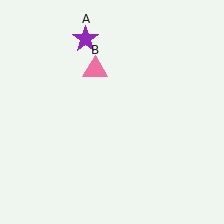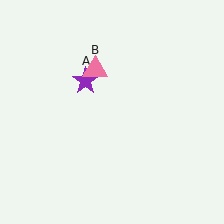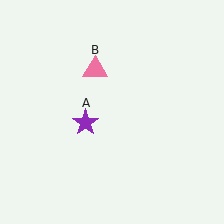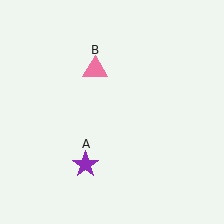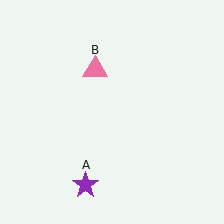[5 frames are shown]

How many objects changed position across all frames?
1 object changed position: purple star (object A).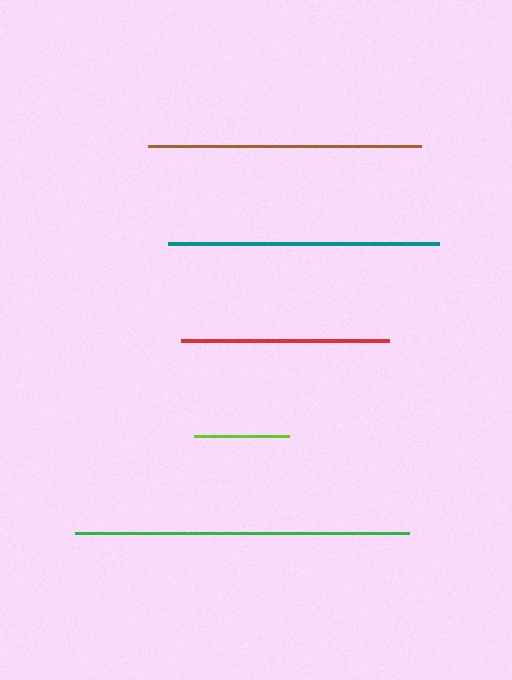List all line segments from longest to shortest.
From longest to shortest: green, brown, teal, red, lime.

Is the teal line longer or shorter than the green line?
The green line is longer than the teal line.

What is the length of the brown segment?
The brown segment is approximately 273 pixels long.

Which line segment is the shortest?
The lime line is the shortest at approximately 95 pixels.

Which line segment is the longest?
The green line is the longest at approximately 333 pixels.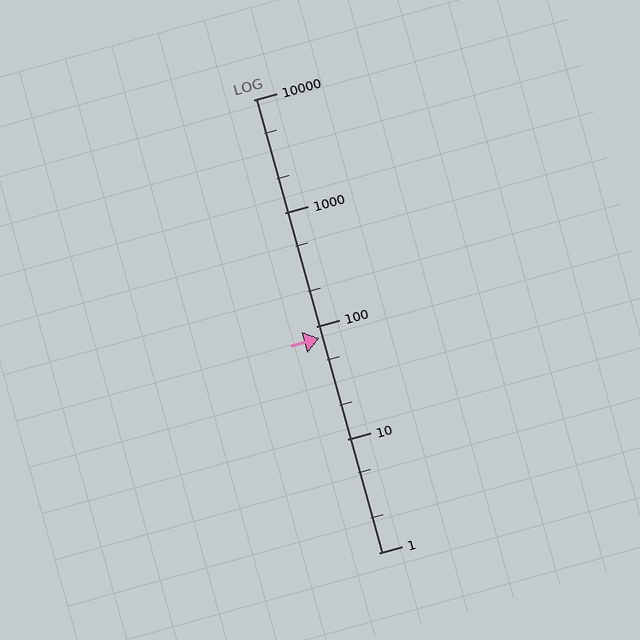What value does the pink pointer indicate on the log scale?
The pointer indicates approximately 79.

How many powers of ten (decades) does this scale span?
The scale spans 4 decades, from 1 to 10000.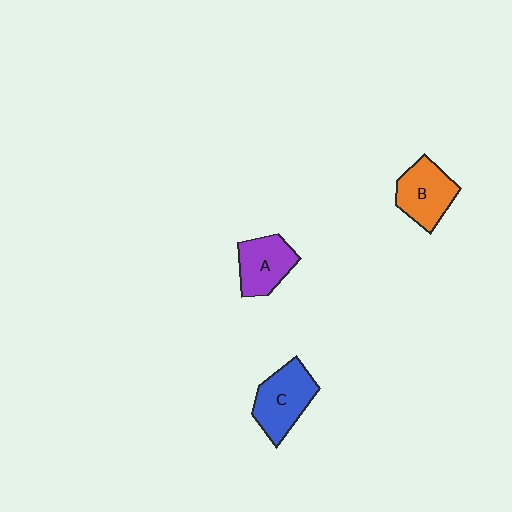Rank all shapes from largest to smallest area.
From largest to smallest: C (blue), B (orange), A (purple).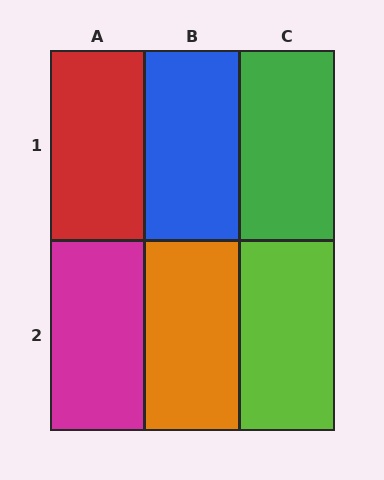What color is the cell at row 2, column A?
Magenta.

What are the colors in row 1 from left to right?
Red, blue, green.